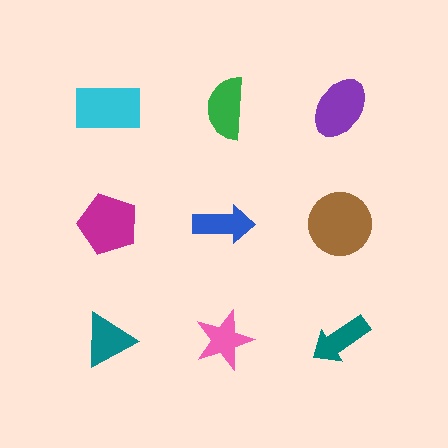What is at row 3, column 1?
A teal triangle.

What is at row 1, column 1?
A cyan rectangle.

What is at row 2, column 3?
A brown circle.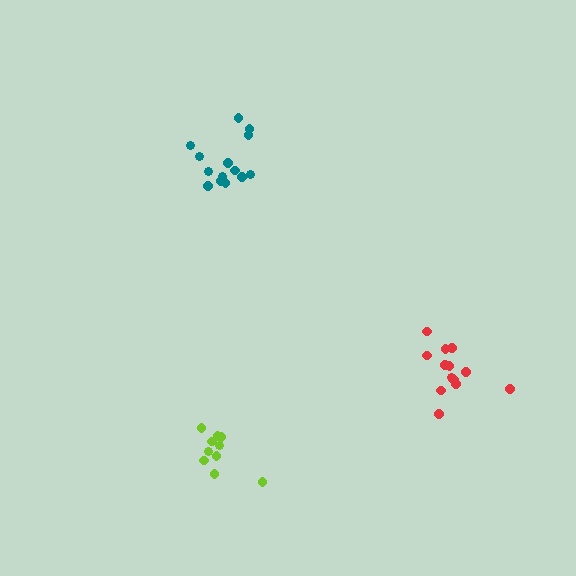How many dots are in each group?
Group 1: 14 dots, Group 2: 13 dots, Group 3: 10 dots (37 total).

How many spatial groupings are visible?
There are 3 spatial groupings.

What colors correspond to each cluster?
The clusters are colored: teal, red, lime.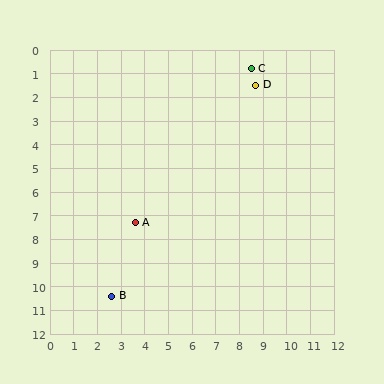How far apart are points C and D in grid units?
Points C and D are about 0.7 grid units apart.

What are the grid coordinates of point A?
Point A is at approximately (3.6, 7.3).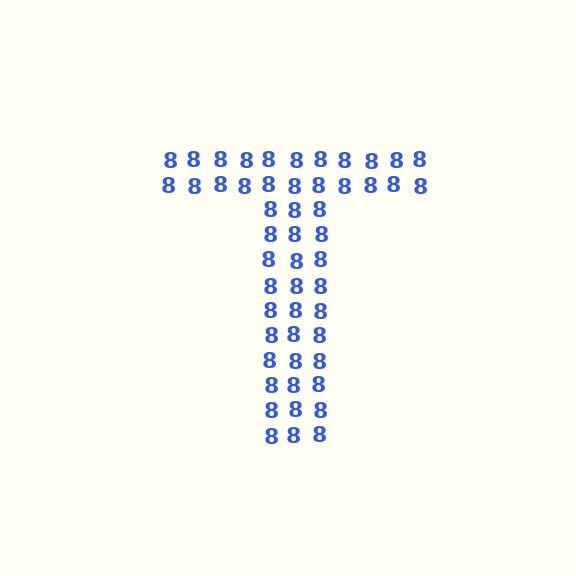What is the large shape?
The large shape is the letter T.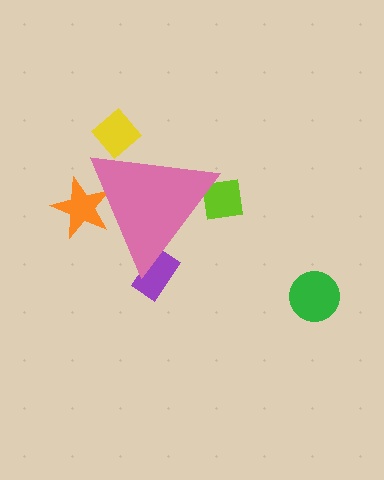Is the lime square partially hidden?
Yes, the lime square is partially hidden behind the pink triangle.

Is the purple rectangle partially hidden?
Yes, the purple rectangle is partially hidden behind the pink triangle.